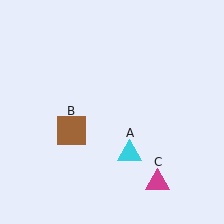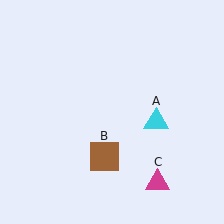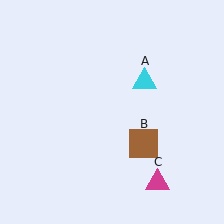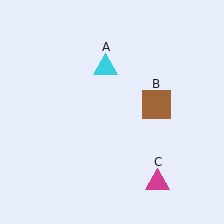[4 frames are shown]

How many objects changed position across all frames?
2 objects changed position: cyan triangle (object A), brown square (object B).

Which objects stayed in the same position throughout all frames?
Magenta triangle (object C) remained stationary.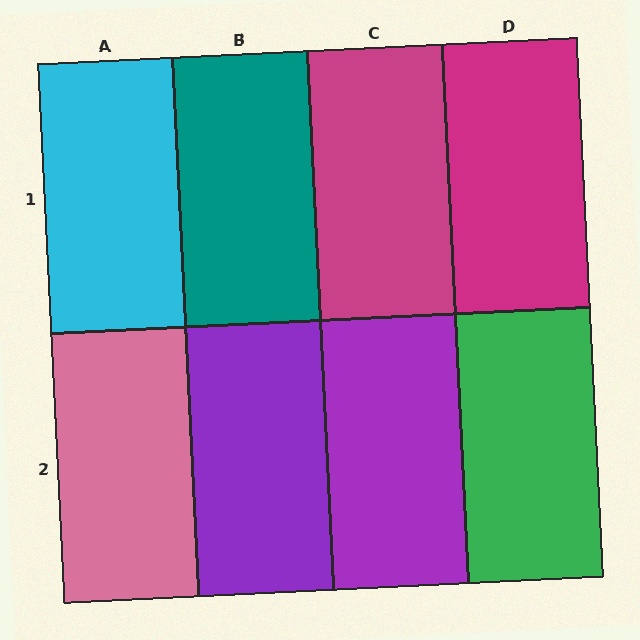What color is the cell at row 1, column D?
Magenta.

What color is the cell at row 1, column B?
Teal.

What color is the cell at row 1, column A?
Cyan.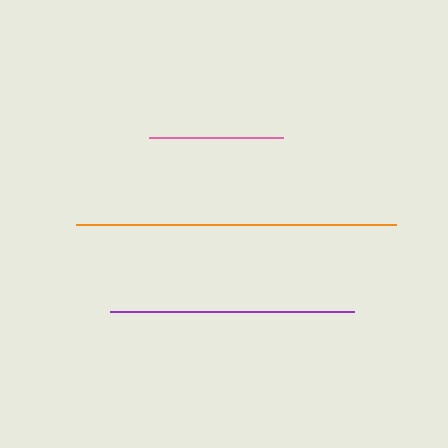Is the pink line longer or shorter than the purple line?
The purple line is longer than the pink line.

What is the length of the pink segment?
The pink segment is approximately 134 pixels long.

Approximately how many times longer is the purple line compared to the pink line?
The purple line is approximately 1.8 times the length of the pink line.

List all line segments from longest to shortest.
From longest to shortest: orange, purple, pink.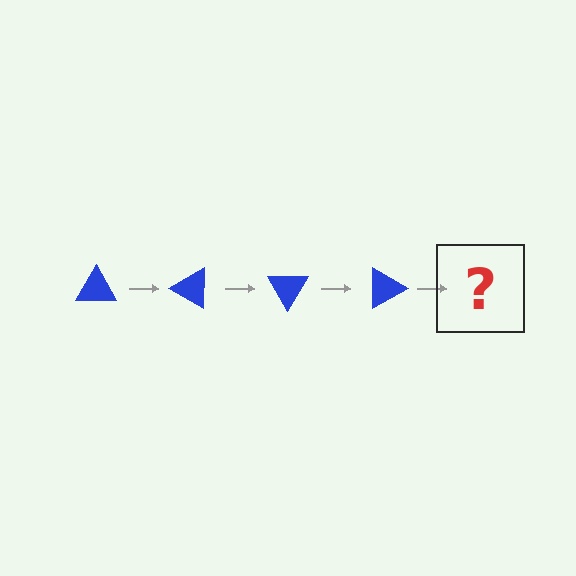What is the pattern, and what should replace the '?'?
The pattern is that the triangle rotates 30 degrees each step. The '?' should be a blue triangle rotated 120 degrees.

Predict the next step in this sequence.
The next step is a blue triangle rotated 120 degrees.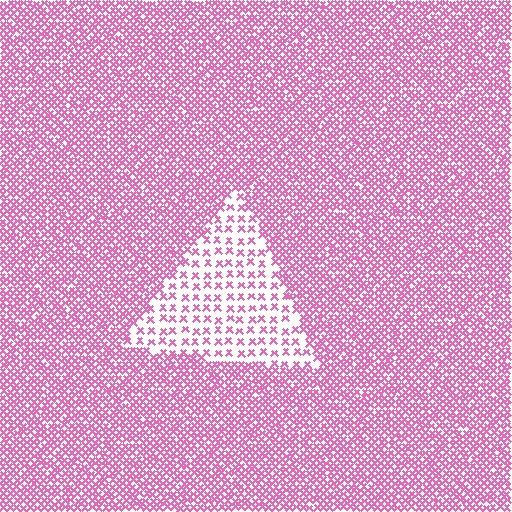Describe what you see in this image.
The image contains small pink elements arranged at two different densities. A triangle-shaped region is visible where the elements are less densely packed than the surrounding area.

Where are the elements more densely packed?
The elements are more densely packed outside the triangle boundary.